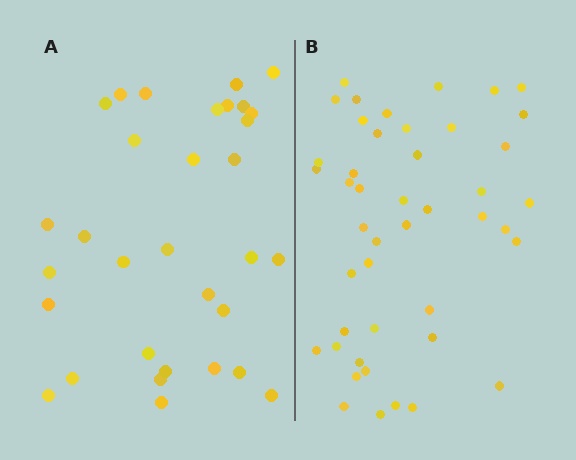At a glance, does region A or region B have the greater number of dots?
Region B (the right region) has more dots.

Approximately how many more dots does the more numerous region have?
Region B has approximately 15 more dots than region A.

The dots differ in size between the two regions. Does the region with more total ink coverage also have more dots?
No. Region A has more total ink coverage because its dots are larger, but region B actually contains more individual dots. Total area can be misleading — the number of items is what matters here.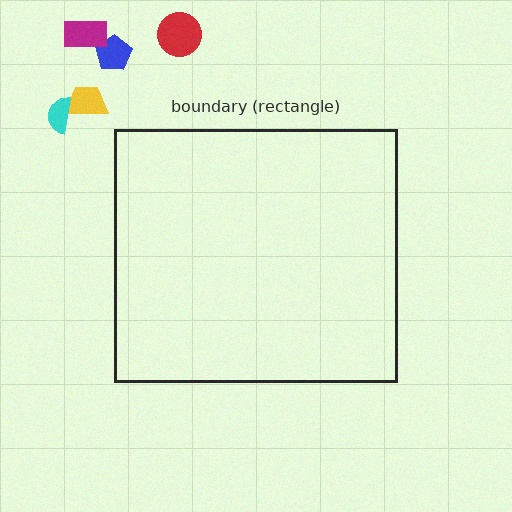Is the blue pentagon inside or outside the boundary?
Outside.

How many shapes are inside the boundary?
0 inside, 5 outside.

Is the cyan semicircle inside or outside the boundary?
Outside.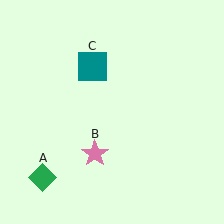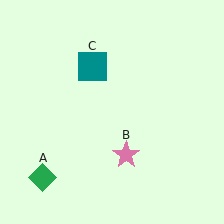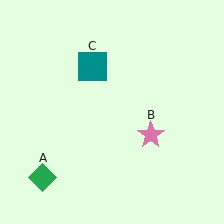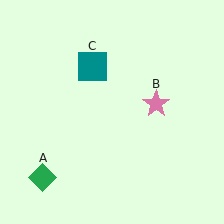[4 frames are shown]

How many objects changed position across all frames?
1 object changed position: pink star (object B).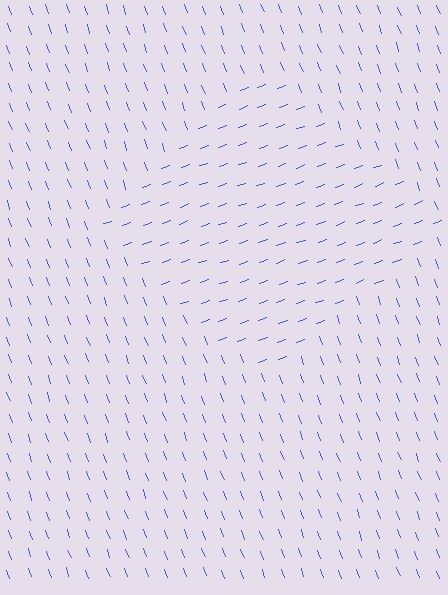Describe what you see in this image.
The image is filled with small blue line segments. A diamond region in the image has lines oriented differently from the surrounding lines, creating a visible texture boundary.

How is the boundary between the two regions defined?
The boundary is defined purely by a change in line orientation (approximately 90 degrees difference). All lines are the same color and thickness.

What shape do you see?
I see a diamond.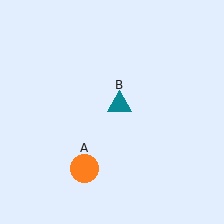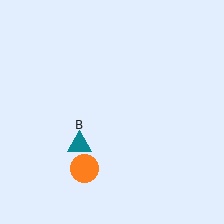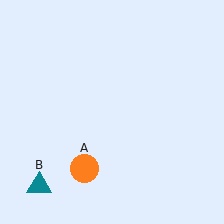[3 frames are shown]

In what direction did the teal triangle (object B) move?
The teal triangle (object B) moved down and to the left.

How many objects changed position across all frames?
1 object changed position: teal triangle (object B).